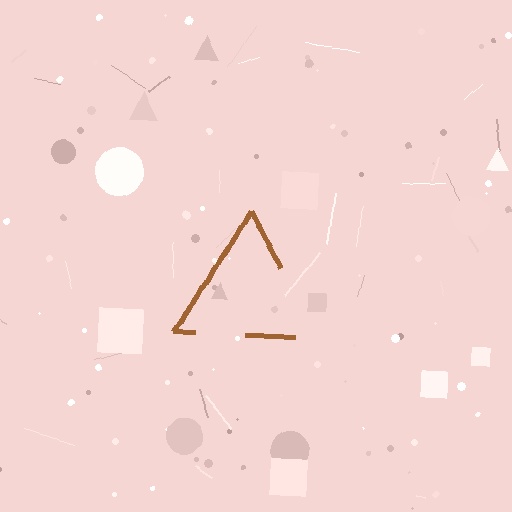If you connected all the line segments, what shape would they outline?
They would outline a triangle.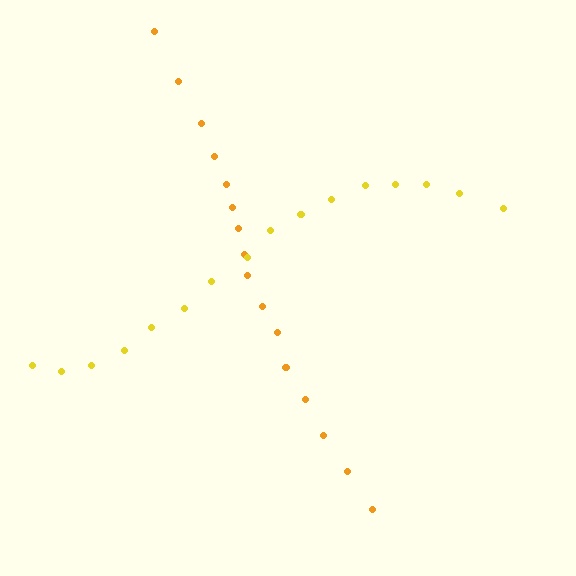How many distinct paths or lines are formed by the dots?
There are 2 distinct paths.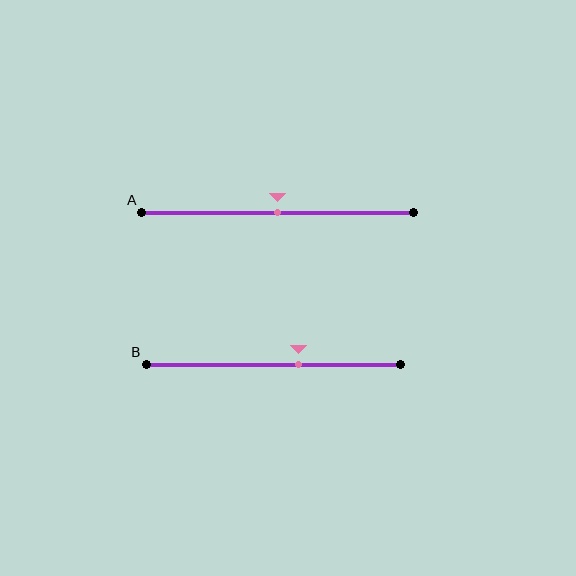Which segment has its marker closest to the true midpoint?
Segment A has its marker closest to the true midpoint.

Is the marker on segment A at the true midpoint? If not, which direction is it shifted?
Yes, the marker on segment A is at the true midpoint.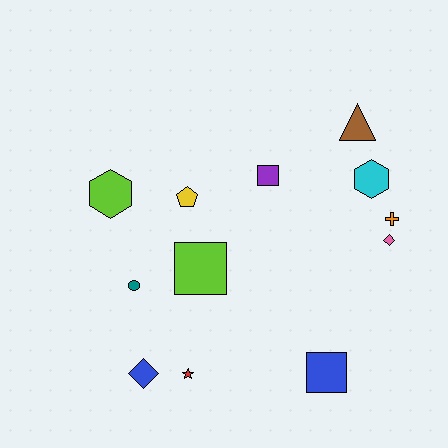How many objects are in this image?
There are 12 objects.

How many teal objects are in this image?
There is 1 teal object.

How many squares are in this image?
There are 3 squares.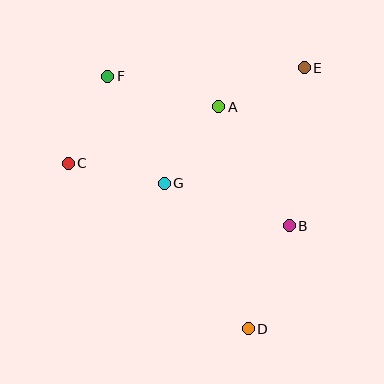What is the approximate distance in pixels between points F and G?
The distance between F and G is approximately 121 pixels.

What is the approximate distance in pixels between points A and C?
The distance between A and C is approximately 161 pixels.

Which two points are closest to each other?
Points A and G are closest to each other.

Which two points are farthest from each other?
Points D and F are farthest from each other.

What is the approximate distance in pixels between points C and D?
The distance between C and D is approximately 244 pixels.